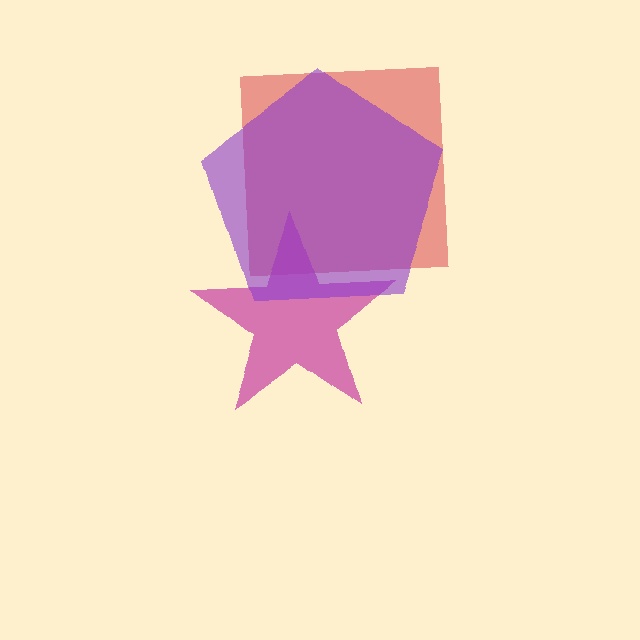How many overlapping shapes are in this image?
There are 3 overlapping shapes in the image.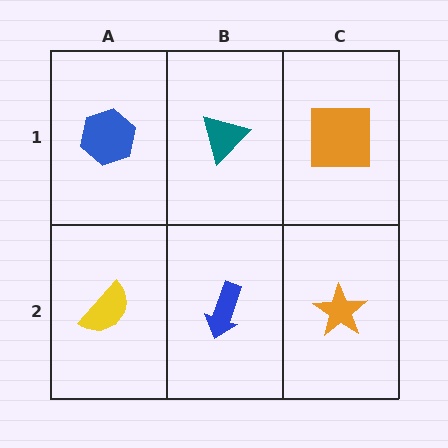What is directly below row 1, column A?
A yellow semicircle.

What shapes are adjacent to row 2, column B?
A teal triangle (row 1, column B), a yellow semicircle (row 2, column A), an orange star (row 2, column C).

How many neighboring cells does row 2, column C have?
2.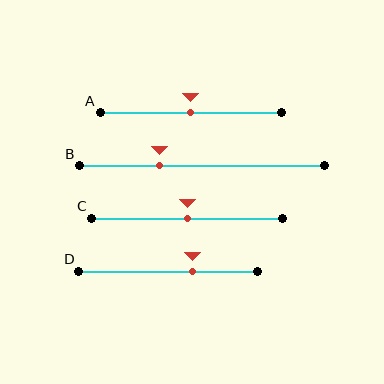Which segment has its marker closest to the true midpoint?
Segment A has its marker closest to the true midpoint.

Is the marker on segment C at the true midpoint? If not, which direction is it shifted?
Yes, the marker on segment C is at the true midpoint.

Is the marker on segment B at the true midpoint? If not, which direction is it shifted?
No, the marker on segment B is shifted to the left by about 17% of the segment length.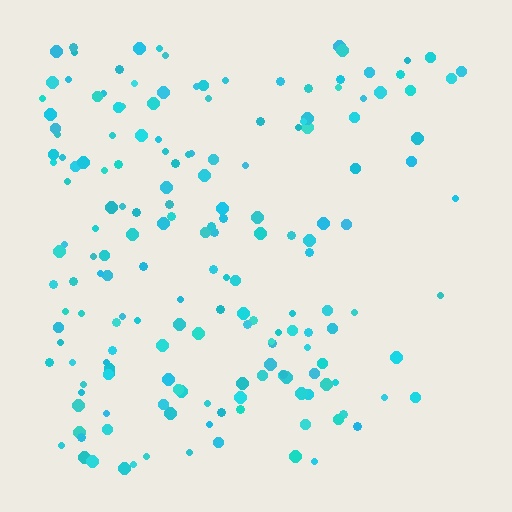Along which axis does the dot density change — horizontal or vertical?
Horizontal.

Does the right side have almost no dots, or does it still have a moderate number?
Still a moderate number, just noticeably fewer than the left.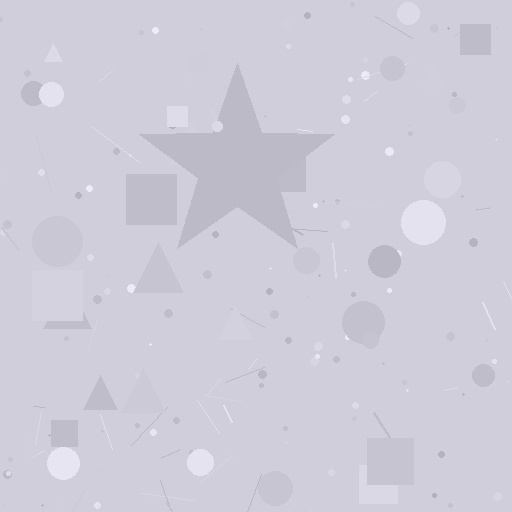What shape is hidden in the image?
A star is hidden in the image.